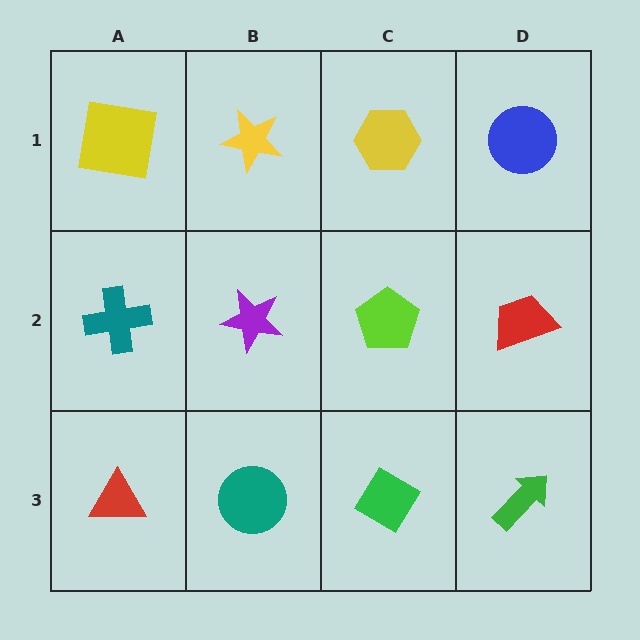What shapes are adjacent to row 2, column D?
A blue circle (row 1, column D), a green arrow (row 3, column D), a lime pentagon (row 2, column C).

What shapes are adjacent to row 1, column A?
A teal cross (row 2, column A), a yellow star (row 1, column B).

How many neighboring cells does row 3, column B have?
3.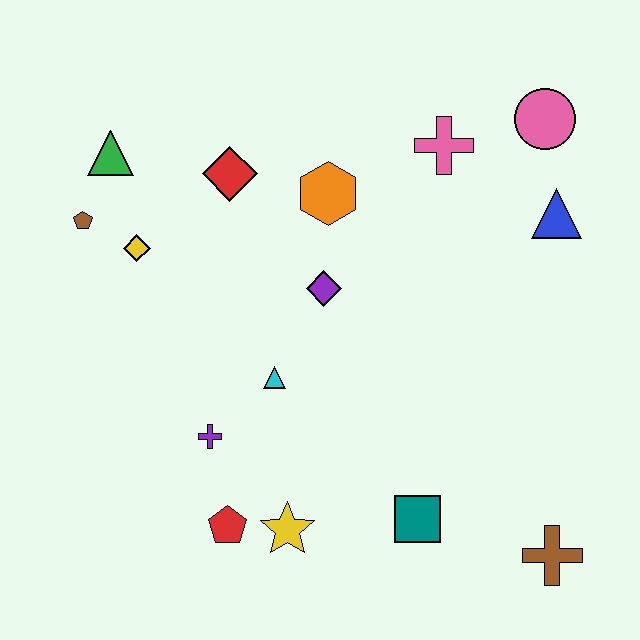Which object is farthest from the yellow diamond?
The brown cross is farthest from the yellow diamond.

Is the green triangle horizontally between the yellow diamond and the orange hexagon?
No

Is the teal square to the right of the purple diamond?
Yes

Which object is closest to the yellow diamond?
The brown pentagon is closest to the yellow diamond.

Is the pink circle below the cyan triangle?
No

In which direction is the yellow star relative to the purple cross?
The yellow star is below the purple cross.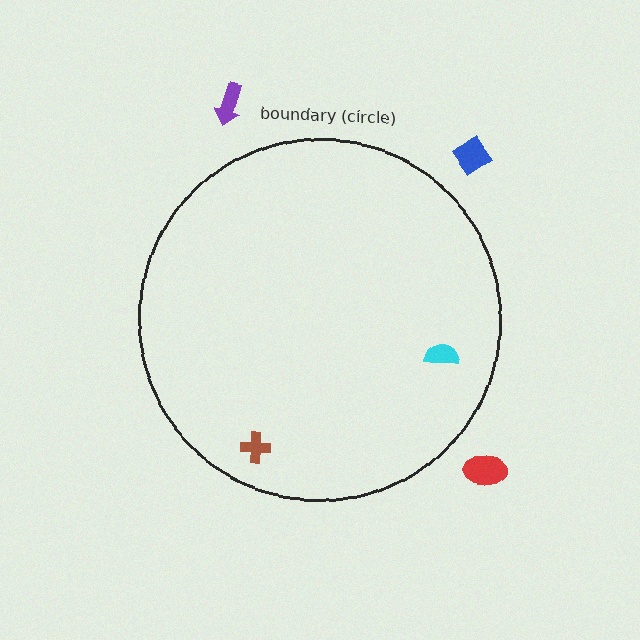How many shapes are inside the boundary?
2 inside, 3 outside.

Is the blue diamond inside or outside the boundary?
Outside.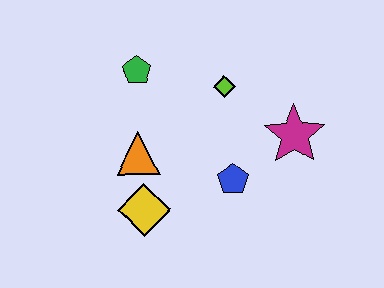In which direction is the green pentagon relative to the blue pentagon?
The green pentagon is above the blue pentagon.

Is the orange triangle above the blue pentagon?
Yes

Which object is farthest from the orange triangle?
The magenta star is farthest from the orange triangle.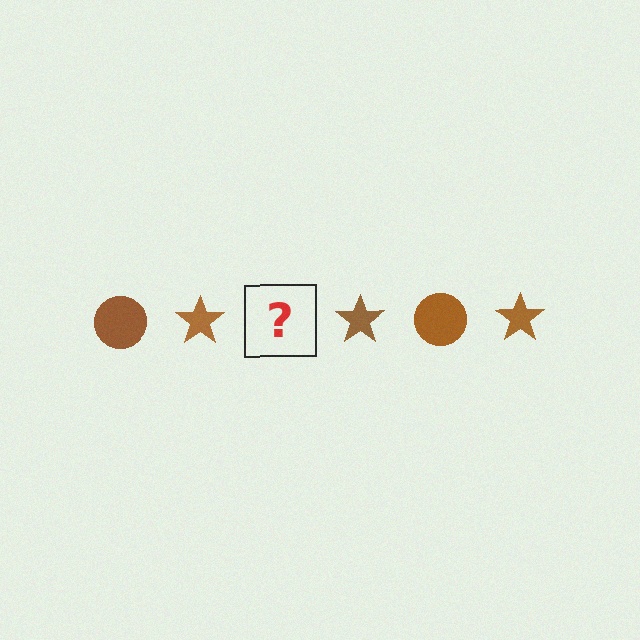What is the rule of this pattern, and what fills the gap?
The rule is that the pattern cycles through circle, star shapes in brown. The gap should be filled with a brown circle.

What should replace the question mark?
The question mark should be replaced with a brown circle.